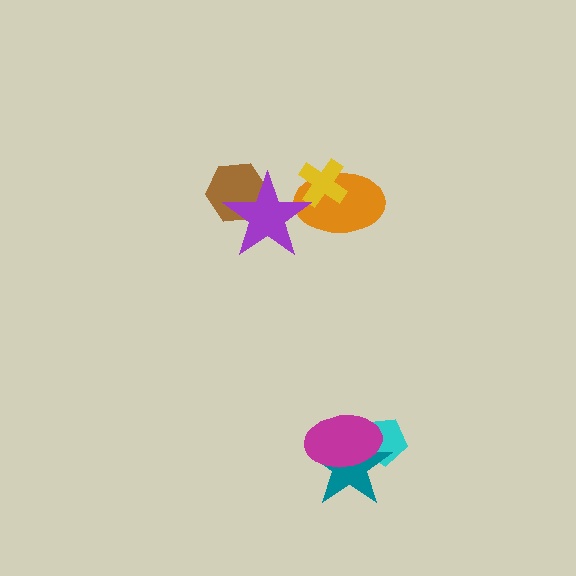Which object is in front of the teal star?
The magenta ellipse is in front of the teal star.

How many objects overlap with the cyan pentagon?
2 objects overlap with the cyan pentagon.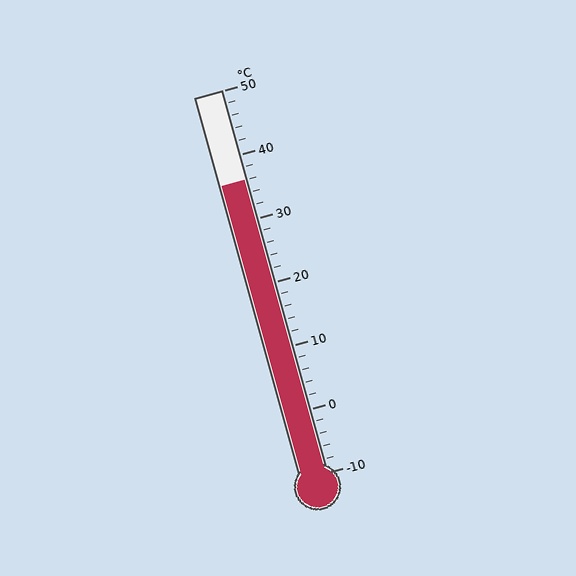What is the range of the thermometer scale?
The thermometer scale ranges from -10°C to 50°C.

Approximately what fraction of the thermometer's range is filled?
The thermometer is filled to approximately 75% of its range.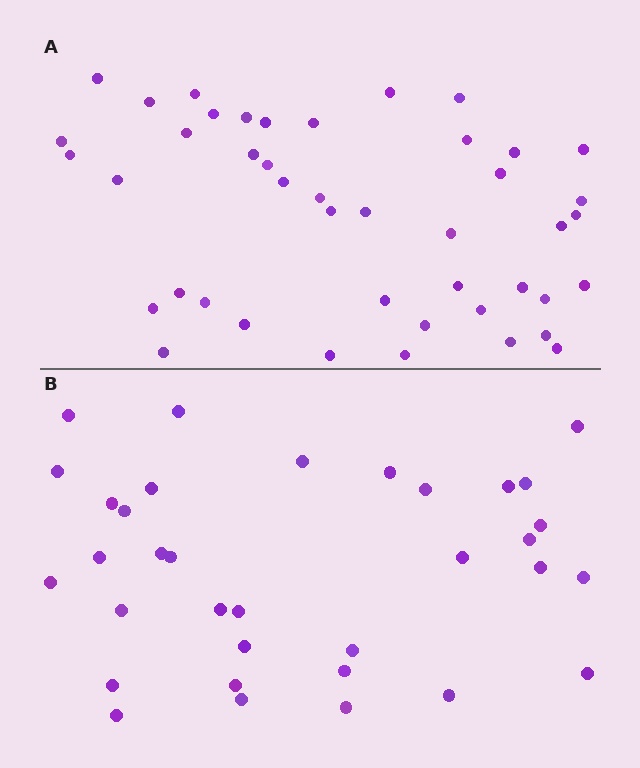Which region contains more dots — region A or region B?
Region A (the top region) has more dots.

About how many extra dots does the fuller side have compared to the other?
Region A has roughly 10 or so more dots than region B.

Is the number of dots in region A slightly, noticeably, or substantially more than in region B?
Region A has noticeably more, but not dramatically so. The ratio is roughly 1.3 to 1.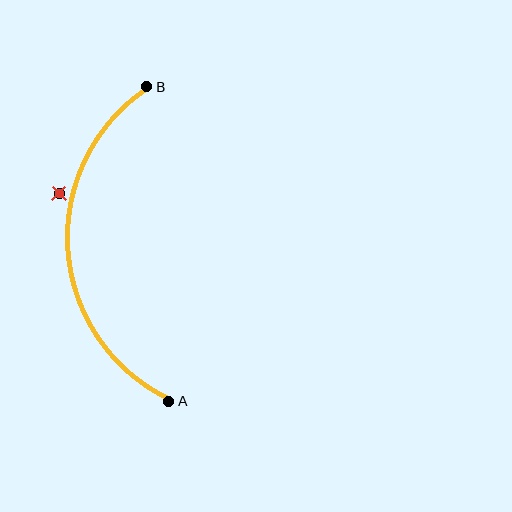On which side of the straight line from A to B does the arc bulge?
The arc bulges to the left of the straight line connecting A and B.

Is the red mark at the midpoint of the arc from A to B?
No — the red mark does not lie on the arc at all. It sits slightly outside the curve.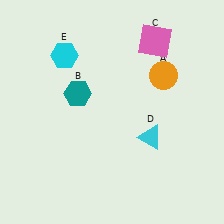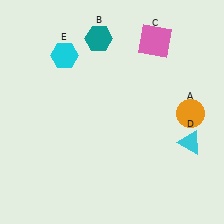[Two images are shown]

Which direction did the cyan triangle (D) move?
The cyan triangle (D) moved right.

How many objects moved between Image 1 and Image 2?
3 objects moved between the two images.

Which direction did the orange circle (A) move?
The orange circle (A) moved down.